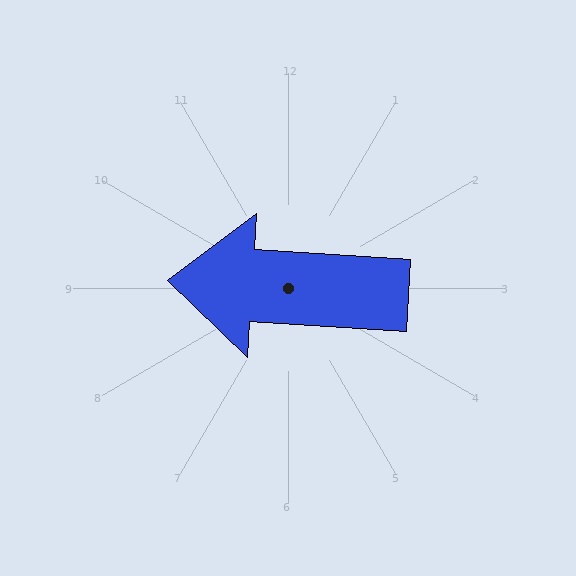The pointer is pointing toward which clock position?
Roughly 9 o'clock.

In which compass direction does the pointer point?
West.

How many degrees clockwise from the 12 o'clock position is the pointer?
Approximately 274 degrees.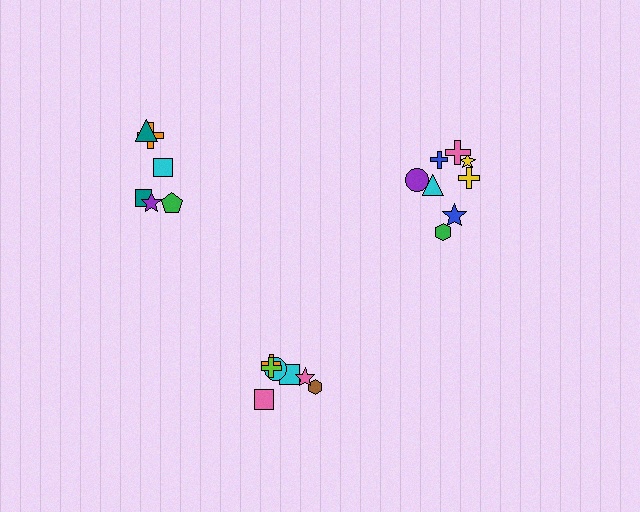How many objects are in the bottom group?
There are 7 objects.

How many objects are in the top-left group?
There are 6 objects.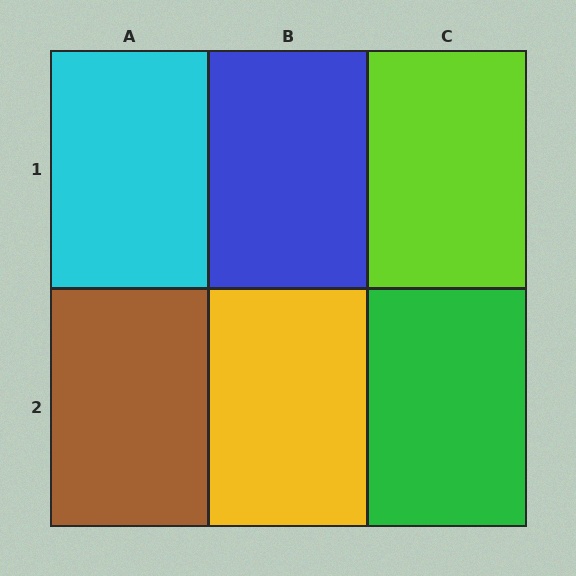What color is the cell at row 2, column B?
Yellow.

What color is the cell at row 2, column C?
Green.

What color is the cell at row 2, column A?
Brown.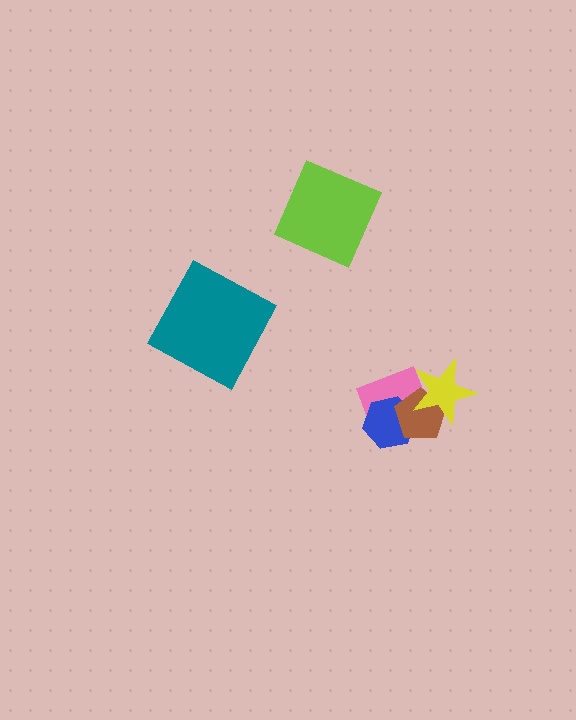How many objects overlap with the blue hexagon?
2 objects overlap with the blue hexagon.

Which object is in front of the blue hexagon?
The brown pentagon is in front of the blue hexagon.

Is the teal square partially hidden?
No, no other shape covers it.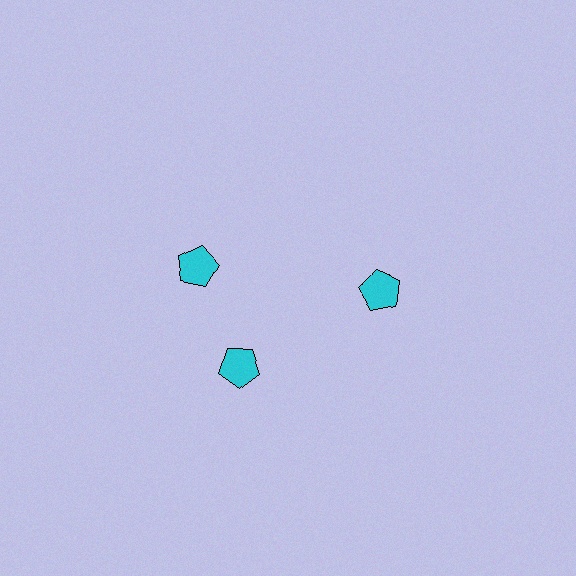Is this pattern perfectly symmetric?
No. The 3 cyan pentagons are arranged in a ring, but one element near the 11 o'clock position is rotated out of alignment along the ring, breaking the 3-fold rotational symmetry.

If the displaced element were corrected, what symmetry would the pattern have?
It would have 3-fold rotational symmetry — the pattern would map onto itself every 120 degrees.